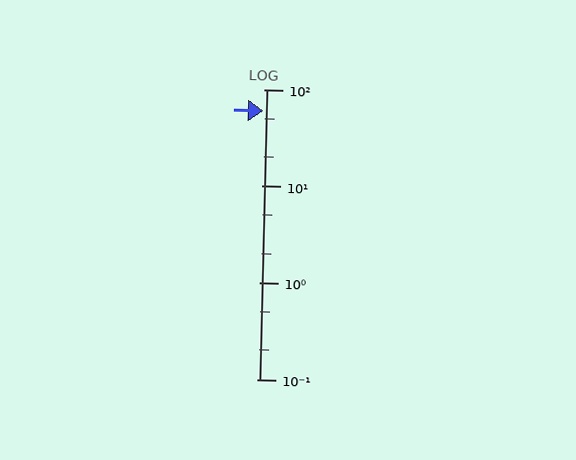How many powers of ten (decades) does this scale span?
The scale spans 3 decades, from 0.1 to 100.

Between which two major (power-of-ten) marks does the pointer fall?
The pointer is between 10 and 100.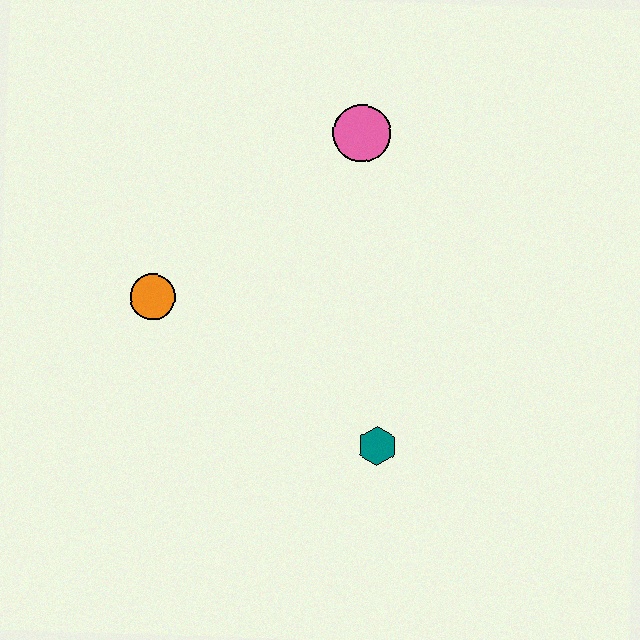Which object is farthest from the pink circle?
The teal hexagon is farthest from the pink circle.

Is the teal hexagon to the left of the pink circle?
No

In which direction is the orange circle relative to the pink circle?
The orange circle is to the left of the pink circle.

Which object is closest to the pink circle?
The orange circle is closest to the pink circle.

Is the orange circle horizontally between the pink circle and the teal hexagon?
No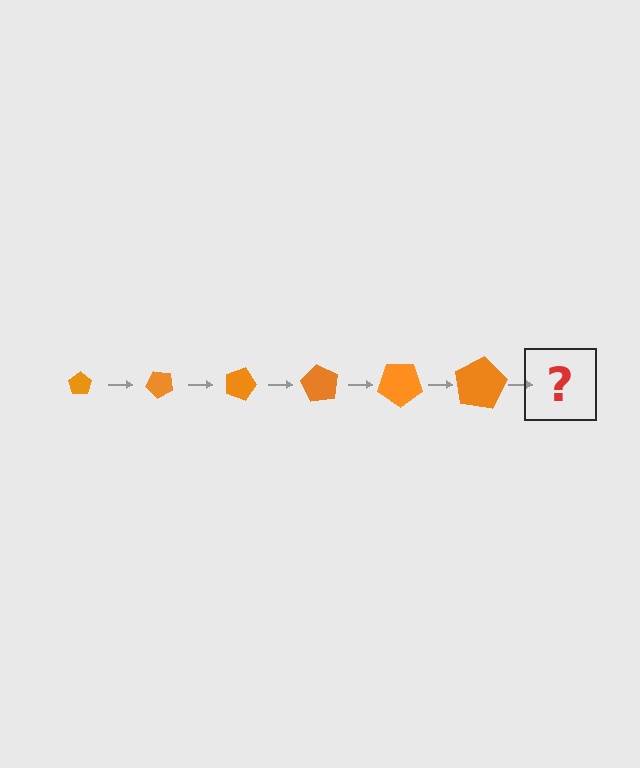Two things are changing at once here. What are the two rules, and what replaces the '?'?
The two rules are that the pentagon grows larger each step and it rotates 45 degrees each step. The '?' should be a pentagon, larger than the previous one and rotated 270 degrees from the start.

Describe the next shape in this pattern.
It should be a pentagon, larger than the previous one and rotated 270 degrees from the start.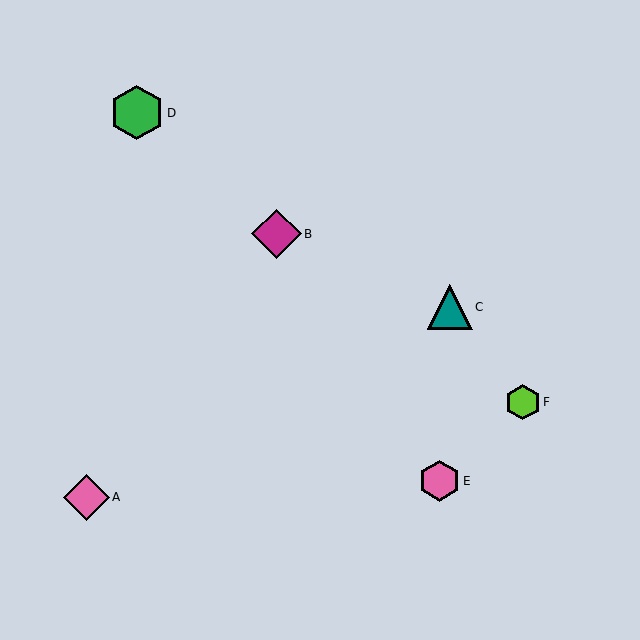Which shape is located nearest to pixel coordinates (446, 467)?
The pink hexagon (labeled E) at (440, 481) is nearest to that location.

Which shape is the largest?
The green hexagon (labeled D) is the largest.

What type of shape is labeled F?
Shape F is a lime hexagon.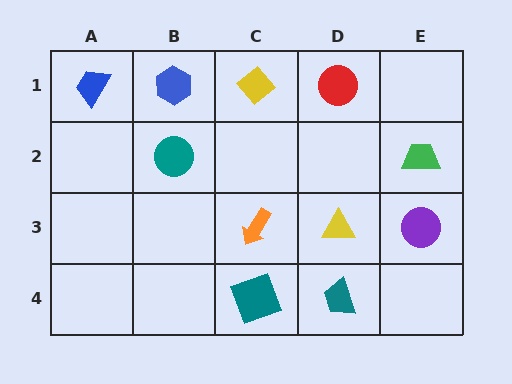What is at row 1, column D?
A red circle.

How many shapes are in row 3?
3 shapes.